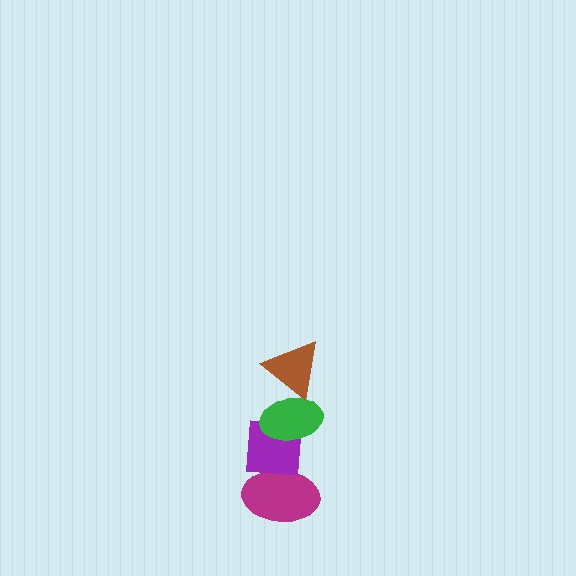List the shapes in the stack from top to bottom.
From top to bottom: the brown triangle, the green ellipse, the purple square, the magenta ellipse.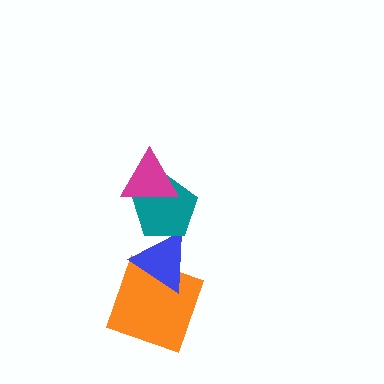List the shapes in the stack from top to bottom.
From top to bottom: the magenta triangle, the teal pentagon, the blue triangle, the orange square.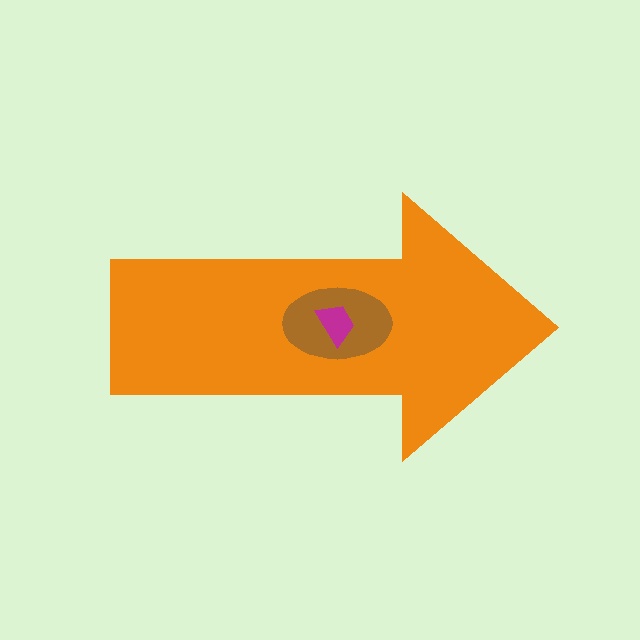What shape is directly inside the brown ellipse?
The magenta trapezoid.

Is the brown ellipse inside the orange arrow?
Yes.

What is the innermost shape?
The magenta trapezoid.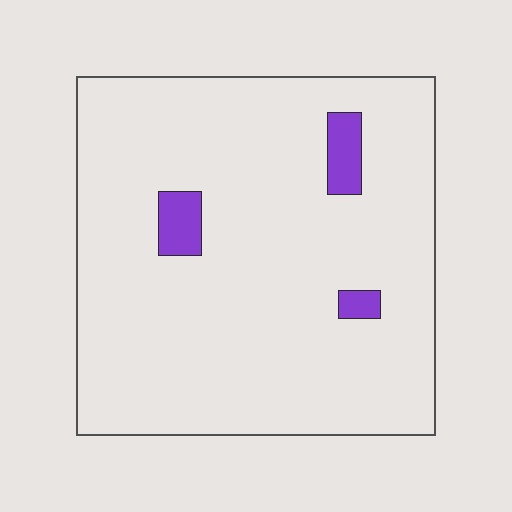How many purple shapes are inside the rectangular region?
3.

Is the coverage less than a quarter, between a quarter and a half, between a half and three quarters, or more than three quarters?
Less than a quarter.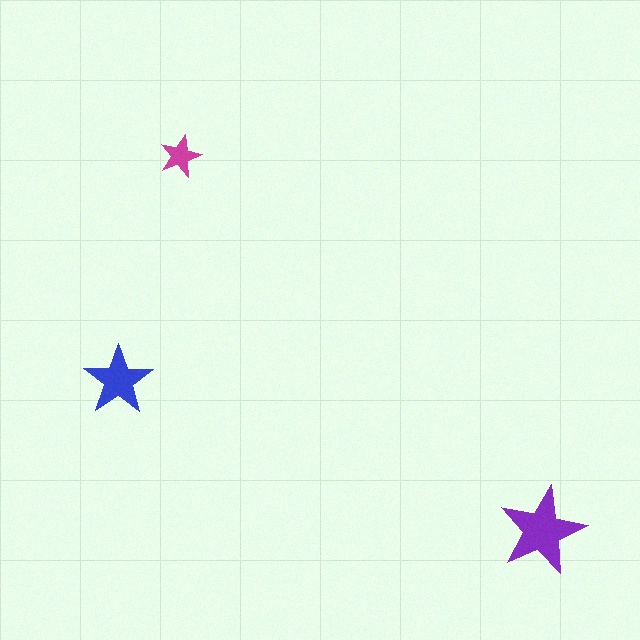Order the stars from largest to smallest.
the purple one, the blue one, the magenta one.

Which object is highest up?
The magenta star is topmost.